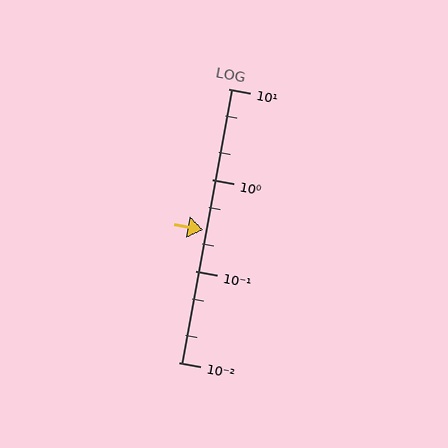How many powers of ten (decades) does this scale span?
The scale spans 3 decades, from 0.01 to 10.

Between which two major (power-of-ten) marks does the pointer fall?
The pointer is between 0.1 and 1.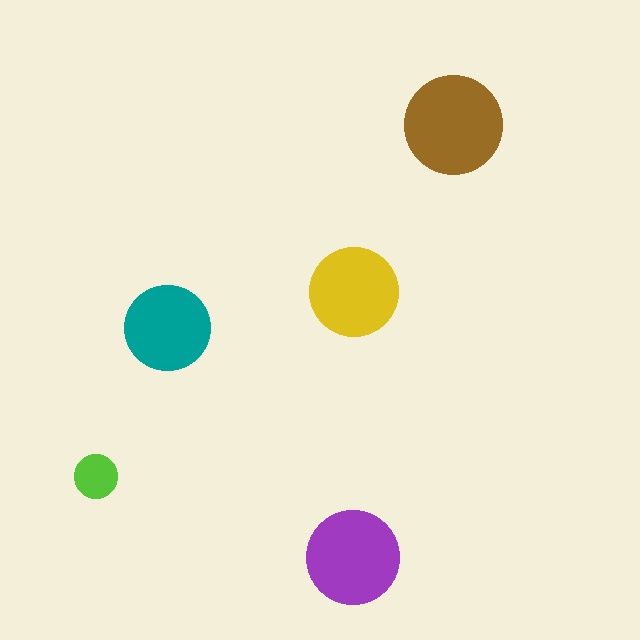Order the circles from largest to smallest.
the brown one, the purple one, the yellow one, the teal one, the lime one.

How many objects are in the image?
There are 5 objects in the image.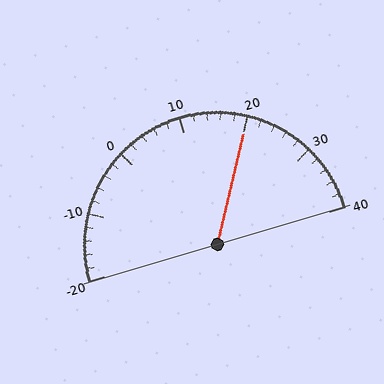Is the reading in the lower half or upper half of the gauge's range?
The reading is in the upper half of the range (-20 to 40).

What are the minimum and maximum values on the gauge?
The gauge ranges from -20 to 40.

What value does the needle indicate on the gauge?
The needle indicates approximately 20.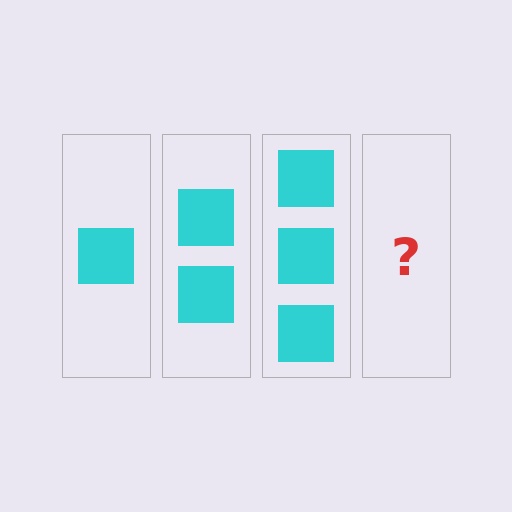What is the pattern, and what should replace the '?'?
The pattern is that each step adds one more square. The '?' should be 4 squares.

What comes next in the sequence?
The next element should be 4 squares.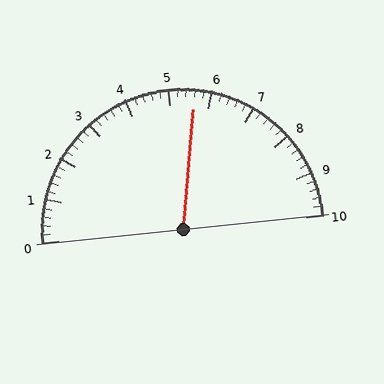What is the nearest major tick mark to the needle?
The nearest major tick mark is 6.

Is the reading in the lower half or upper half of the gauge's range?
The reading is in the upper half of the range (0 to 10).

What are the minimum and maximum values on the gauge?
The gauge ranges from 0 to 10.